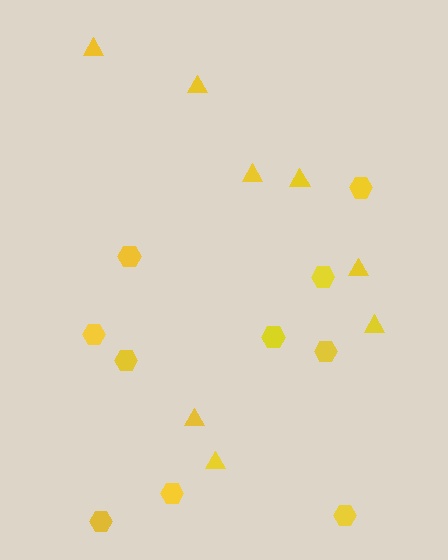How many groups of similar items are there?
There are 2 groups: one group of hexagons (10) and one group of triangles (8).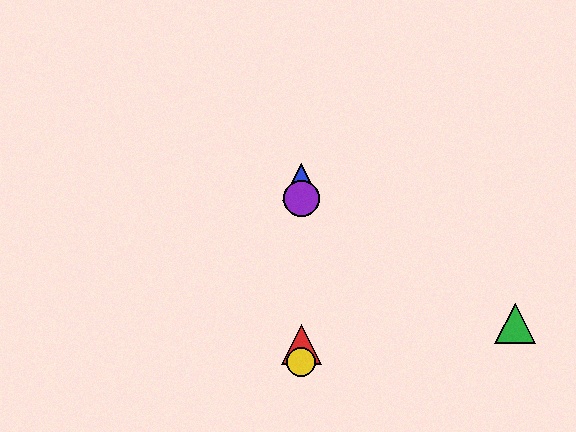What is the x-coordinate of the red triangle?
The red triangle is at x≈301.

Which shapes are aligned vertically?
The red triangle, the blue triangle, the yellow circle, the purple circle are aligned vertically.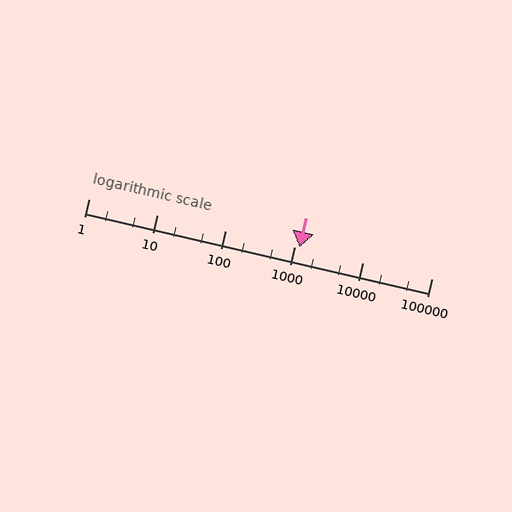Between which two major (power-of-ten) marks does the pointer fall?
The pointer is between 1000 and 10000.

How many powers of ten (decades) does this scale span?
The scale spans 5 decades, from 1 to 100000.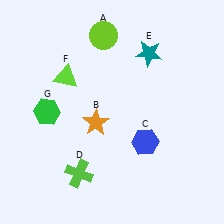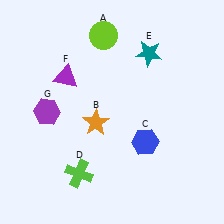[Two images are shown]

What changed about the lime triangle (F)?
In Image 1, F is lime. In Image 2, it changed to purple.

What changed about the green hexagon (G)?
In Image 1, G is green. In Image 2, it changed to purple.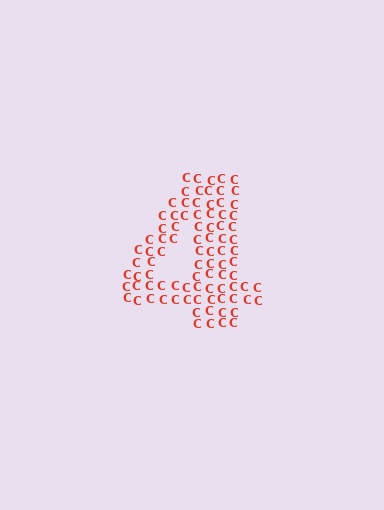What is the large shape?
The large shape is the digit 4.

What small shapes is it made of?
It is made of small letter C's.